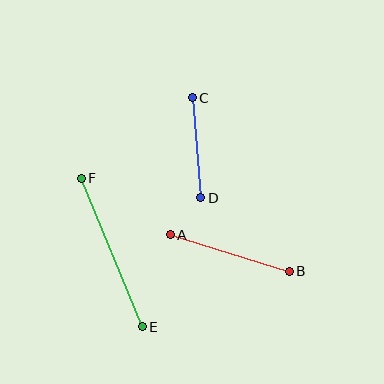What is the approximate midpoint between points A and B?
The midpoint is at approximately (230, 253) pixels.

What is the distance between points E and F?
The distance is approximately 161 pixels.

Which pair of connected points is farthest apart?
Points E and F are farthest apart.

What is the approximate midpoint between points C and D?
The midpoint is at approximately (197, 148) pixels.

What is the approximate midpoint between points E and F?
The midpoint is at approximately (112, 252) pixels.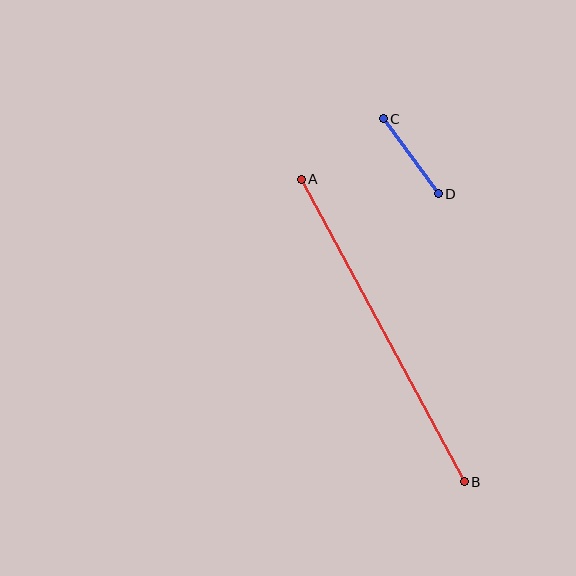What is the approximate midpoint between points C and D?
The midpoint is at approximately (411, 156) pixels.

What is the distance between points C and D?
The distance is approximately 93 pixels.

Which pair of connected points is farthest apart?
Points A and B are farthest apart.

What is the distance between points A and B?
The distance is approximately 343 pixels.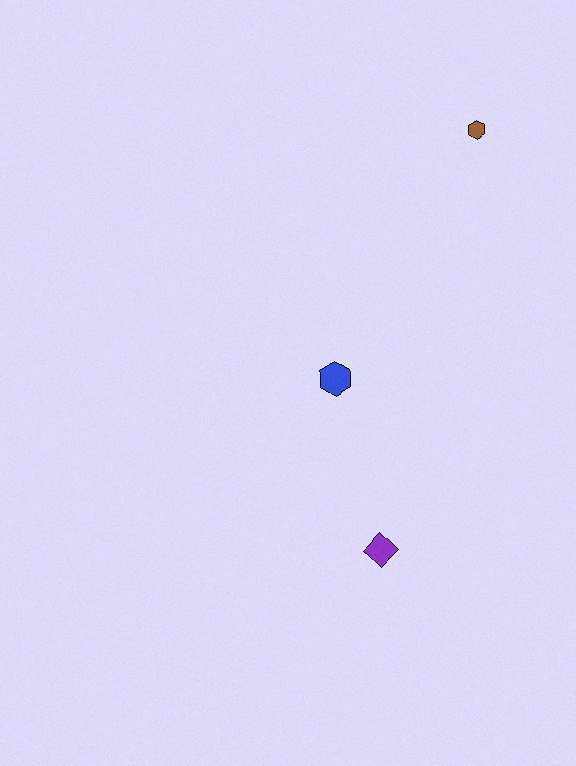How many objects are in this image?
There are 3 objects.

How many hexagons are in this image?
There are 2 hexagons.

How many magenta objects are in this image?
There are no magenta objects.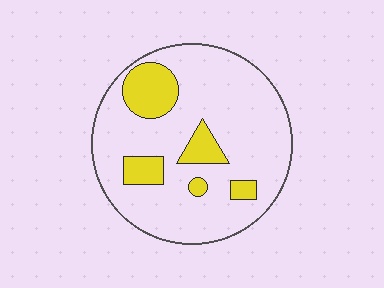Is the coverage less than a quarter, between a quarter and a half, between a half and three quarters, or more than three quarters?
Less than a quarter.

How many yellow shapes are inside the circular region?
5.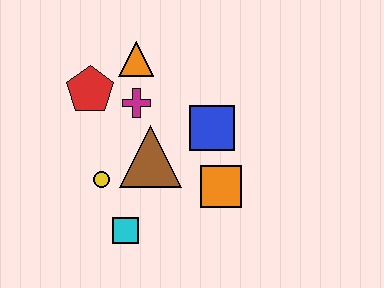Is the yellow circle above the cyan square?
Yes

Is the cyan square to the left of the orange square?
Yes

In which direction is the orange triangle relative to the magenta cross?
The orange triangle is above the magenta cross.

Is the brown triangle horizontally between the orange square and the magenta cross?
Yes